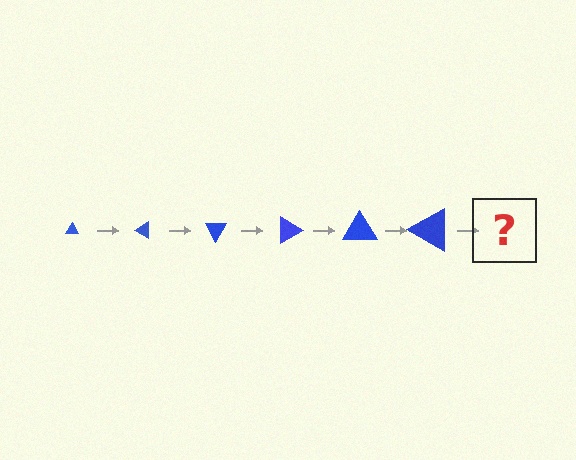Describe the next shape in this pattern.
It should be a triangle, larger than the previous one and rotated 180 degrees from the start.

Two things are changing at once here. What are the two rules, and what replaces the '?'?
The two rules are that the triangle grows larger each step and it rotates 30 degrees each step. The '?' should be a triangle, larger than the previous one and rotated 180 degrees from the start.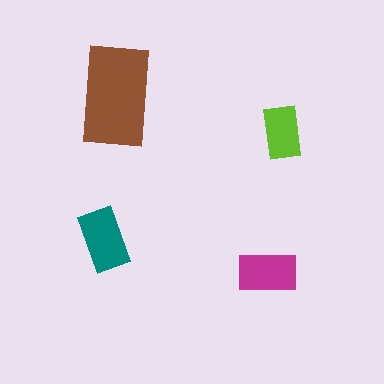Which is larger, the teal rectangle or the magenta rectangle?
The teal one.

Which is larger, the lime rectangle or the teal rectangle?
The teal one.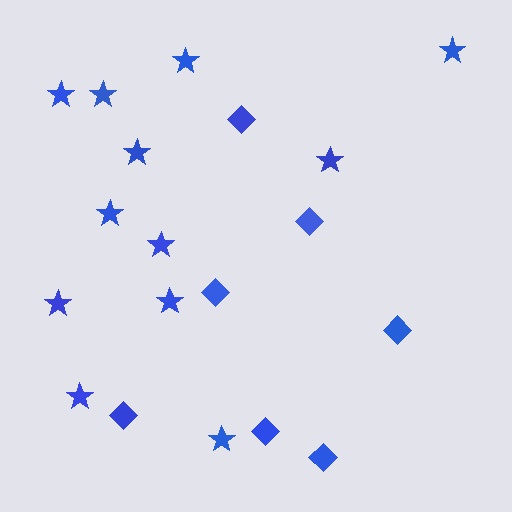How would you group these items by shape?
There are 2 groups: one group of diamonds (7) and one group of stars (12).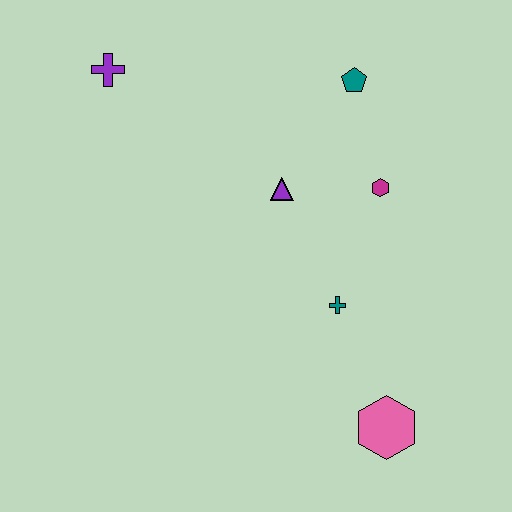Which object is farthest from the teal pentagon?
The pink hexagon is farthest from the teal pentagon.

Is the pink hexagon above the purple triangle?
No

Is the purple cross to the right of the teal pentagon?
No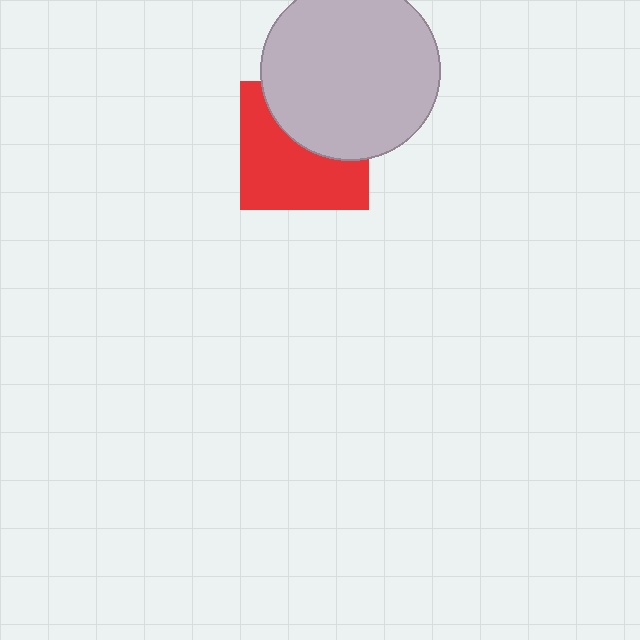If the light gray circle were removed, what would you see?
You would see the complete red square.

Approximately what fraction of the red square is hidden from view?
Roughly 42% of the red square is hidden behind the light gray circle.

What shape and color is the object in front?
The object in front is a light gray circle.